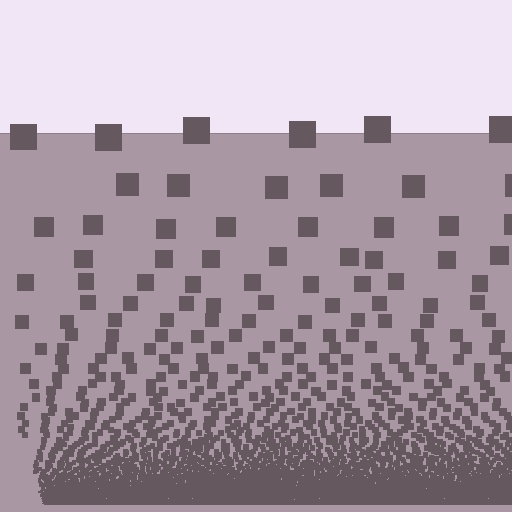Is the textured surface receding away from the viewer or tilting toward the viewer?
The surface appears to tilt toward the viewer. Texture elements get larger and sparser toward the top.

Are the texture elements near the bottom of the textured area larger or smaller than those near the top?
Smaller. The gradient is inverted — elements near the bottom are smaller and denser.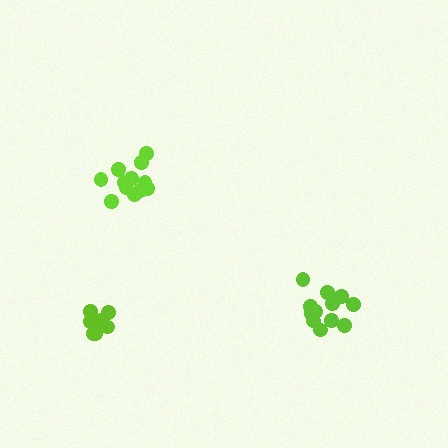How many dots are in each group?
Group 1: 12 dots, Group 2: 8 dots, Group 3: 12 dots (32 total).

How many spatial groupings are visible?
There are 3 spatial groupings.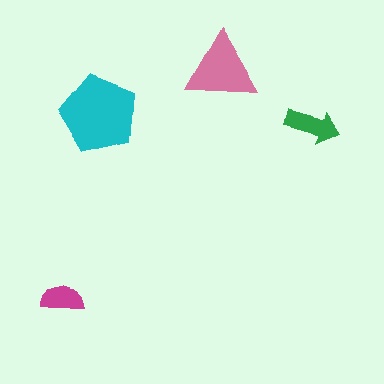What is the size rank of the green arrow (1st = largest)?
3rd.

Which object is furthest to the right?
The green arrow is rightmost.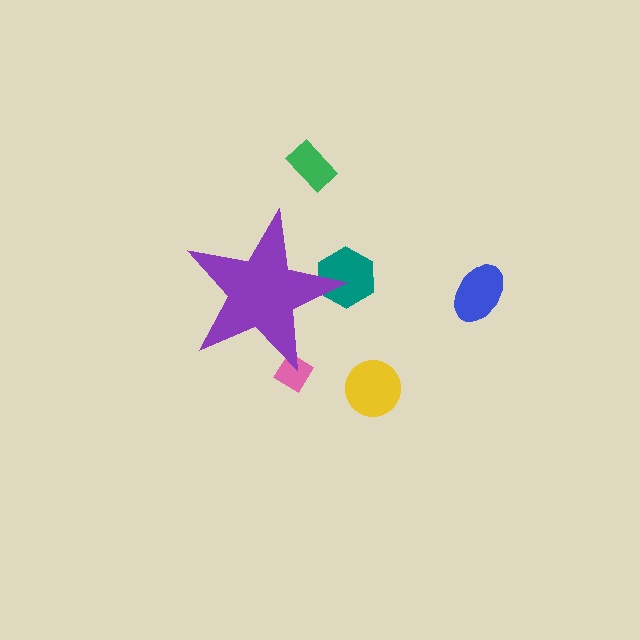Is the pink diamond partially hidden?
Yes, the pink diamond is partially hidden behind the purple star.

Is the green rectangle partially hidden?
No, the green rectangle is fully visible.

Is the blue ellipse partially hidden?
No, the blue ellipse is fully visible.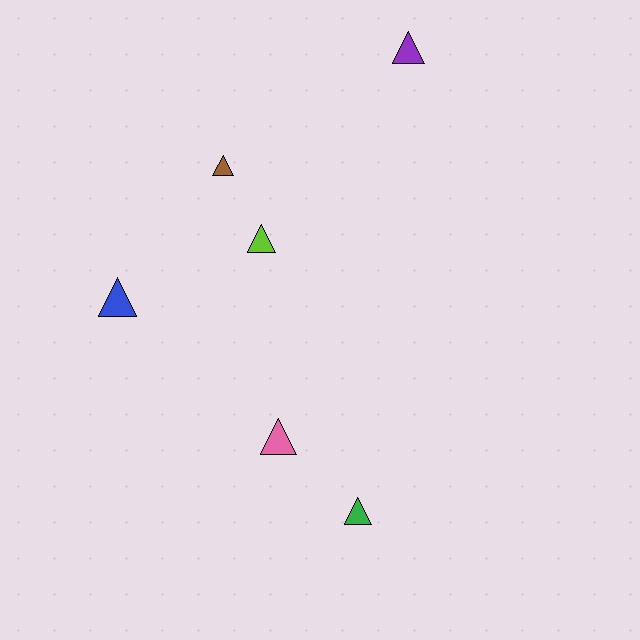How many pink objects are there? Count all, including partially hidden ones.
There is 1 pink object.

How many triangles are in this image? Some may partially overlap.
There are 6 triangles.